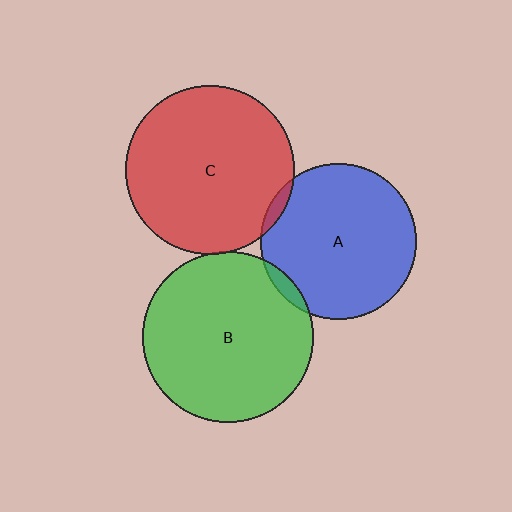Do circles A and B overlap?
Yes.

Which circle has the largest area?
Circle B (green).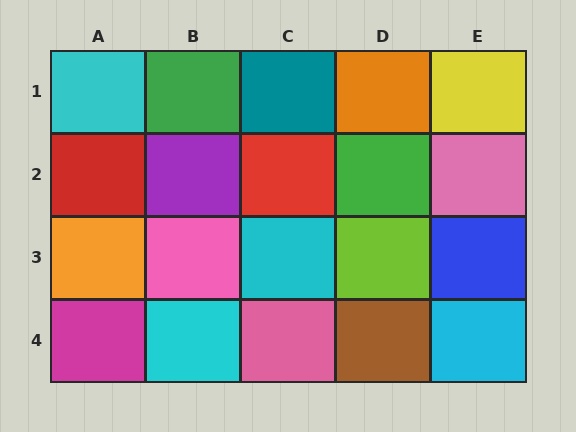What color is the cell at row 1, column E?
Yellow.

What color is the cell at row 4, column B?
Cyan.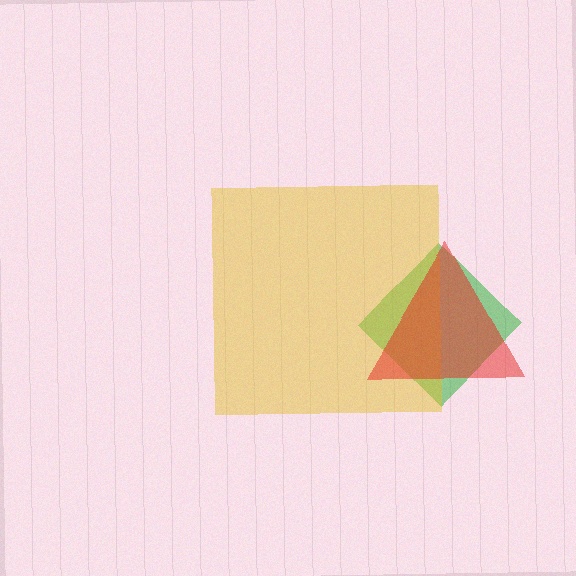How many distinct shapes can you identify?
There are 3 distinct shapes: a green diamond, a yellow square, a red triangle.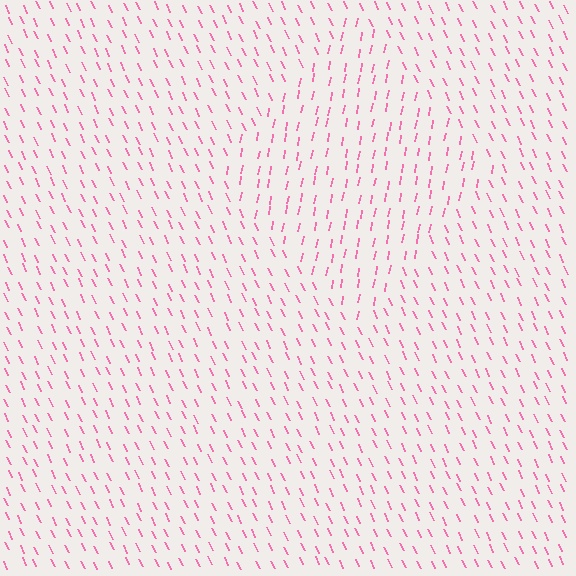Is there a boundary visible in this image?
Yes, there is a texture boundary formed by a change in line orientation.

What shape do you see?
I see a diamond.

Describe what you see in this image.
The image is filled with small pink line segments. A diamond region in the image has lines oriented differently from the surrounding lines, creating a visible texture boundary.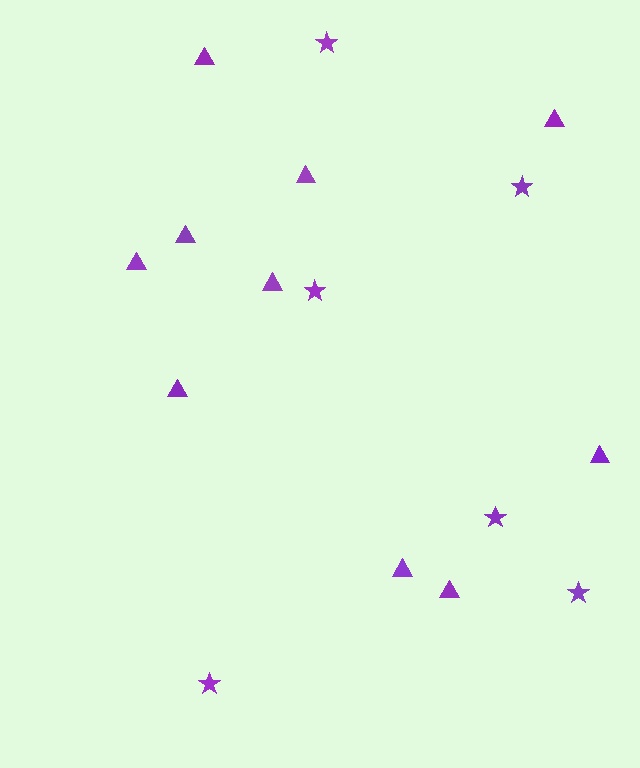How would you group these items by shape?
There are 2 groups: one group of triangles (10) and one group of stars (6).